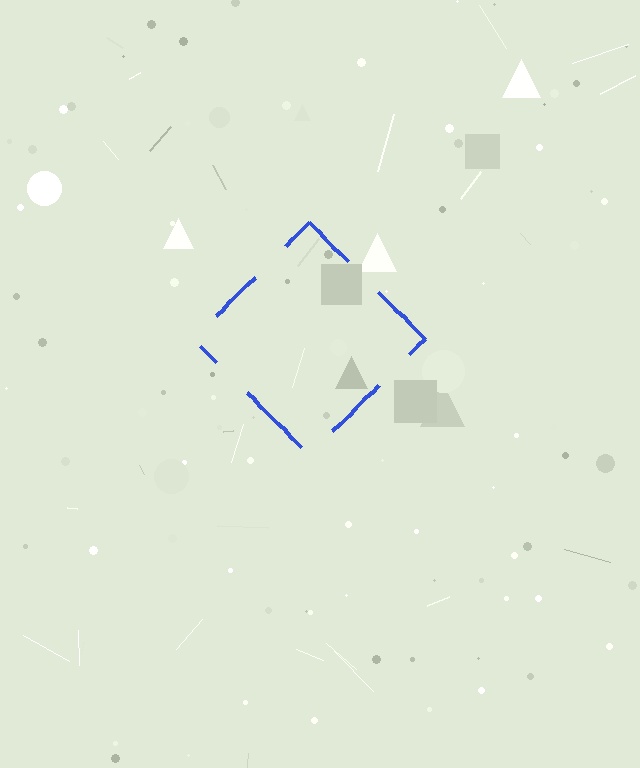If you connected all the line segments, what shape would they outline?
They would outline a diamond.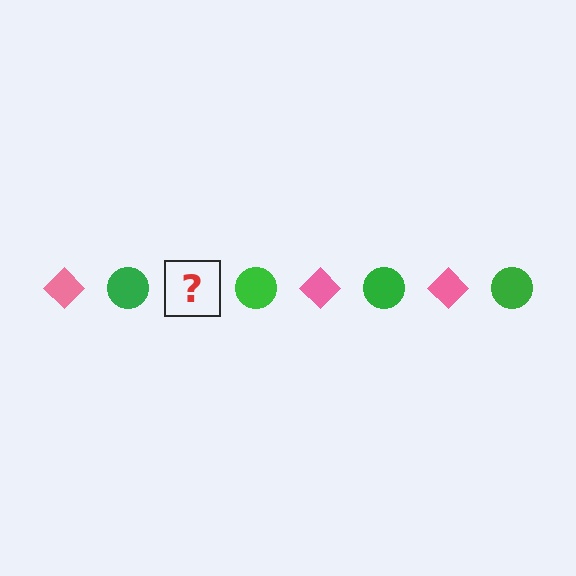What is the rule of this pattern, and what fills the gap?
The rule is that the pattern alternates between pink diamond and green circle. The gap should be filled with a pink diamond.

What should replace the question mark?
The question mark should be replaced with a pink diamond.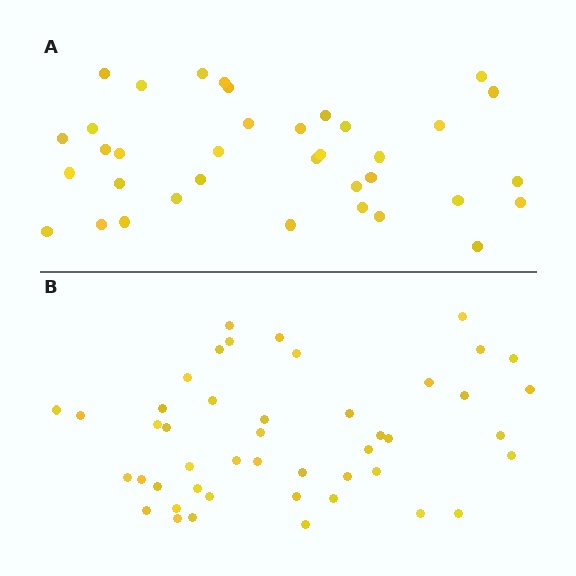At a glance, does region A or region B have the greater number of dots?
Region B (the bottom region) has more dots.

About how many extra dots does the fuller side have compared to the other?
Region B has roughly 10 or so more dots than region A.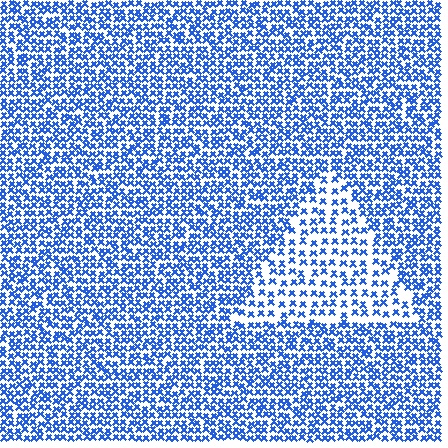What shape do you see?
I see a triangle.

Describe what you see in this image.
The image contains small blue elements arranged at two different densities. A triangle-shaped region is visible where the elements are less densely packed than the surrounding area.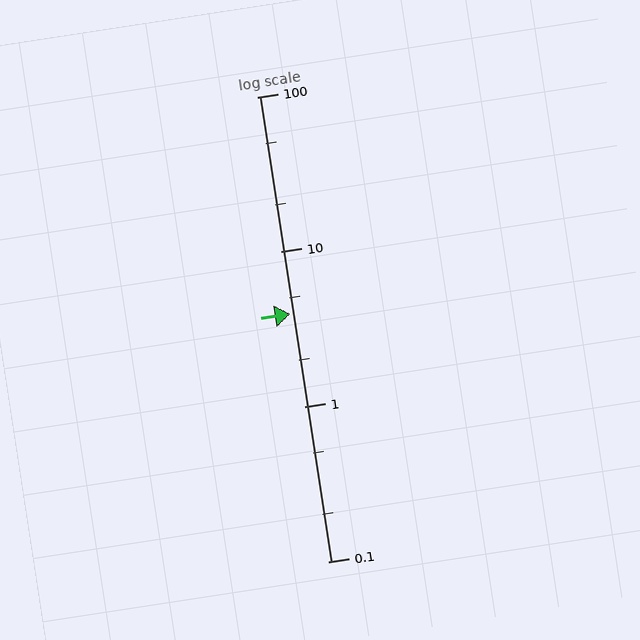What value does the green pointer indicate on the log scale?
The pointer indicates approximately 4.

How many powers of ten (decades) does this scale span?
The scale spans 3 decades, from 0.1 to 100.